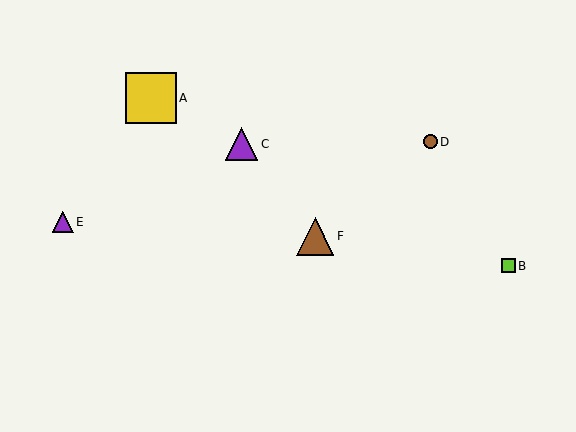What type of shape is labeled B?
Shape B is a lime square.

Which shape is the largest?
The yellow square (labeled A) is the largest.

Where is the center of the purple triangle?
The center of the purple triangle is at (63, 222).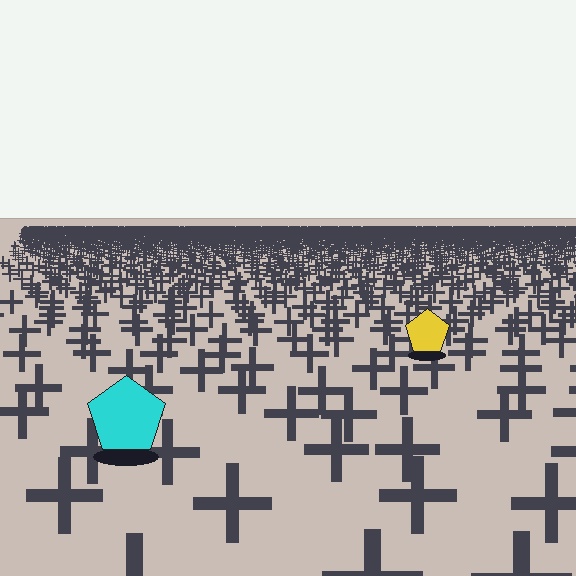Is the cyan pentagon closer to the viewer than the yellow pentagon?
Yes. The cyan pentagon is closer — you can tell from the texture gradient: the ground texture is coarser near it.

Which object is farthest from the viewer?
The yellow pentagon is farthest from the viewer. It appears smaller and the ground texture around it is denser.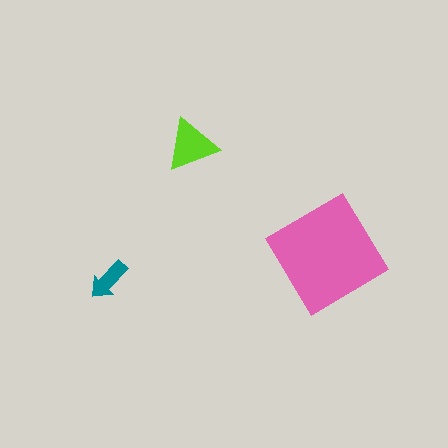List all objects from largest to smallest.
The pink diamond, the lime triangle, the teal arrow.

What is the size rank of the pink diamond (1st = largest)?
1st.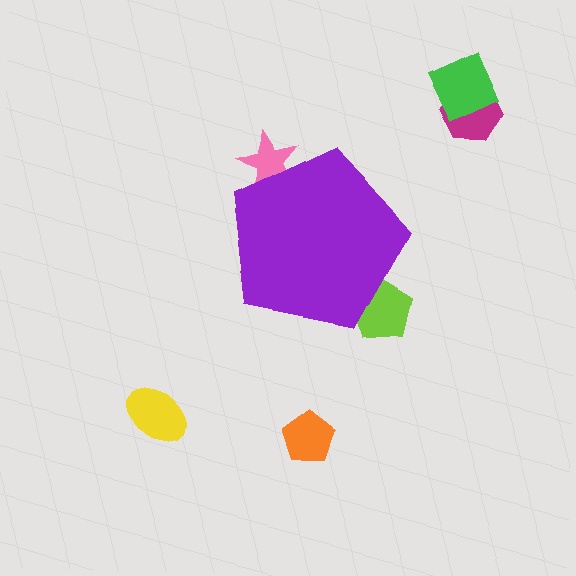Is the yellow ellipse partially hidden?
No, the yellow ellipse is fully visible.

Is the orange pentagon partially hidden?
No, the orange pentagon is fully visible.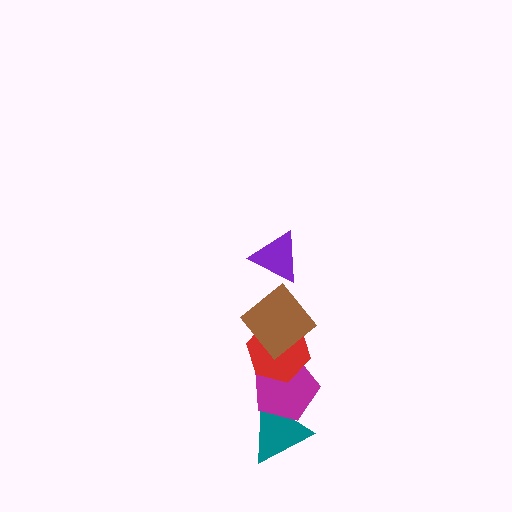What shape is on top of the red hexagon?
The brown diamond is on top of the red hexagon.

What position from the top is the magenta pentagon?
The magenta pentagon is 4th from the top.